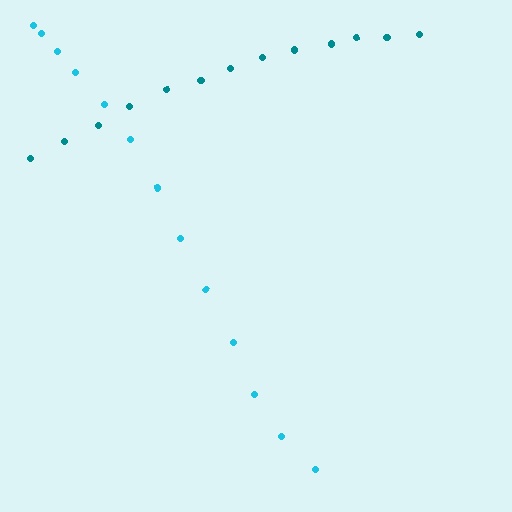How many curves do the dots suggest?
There are 2 distinct paths.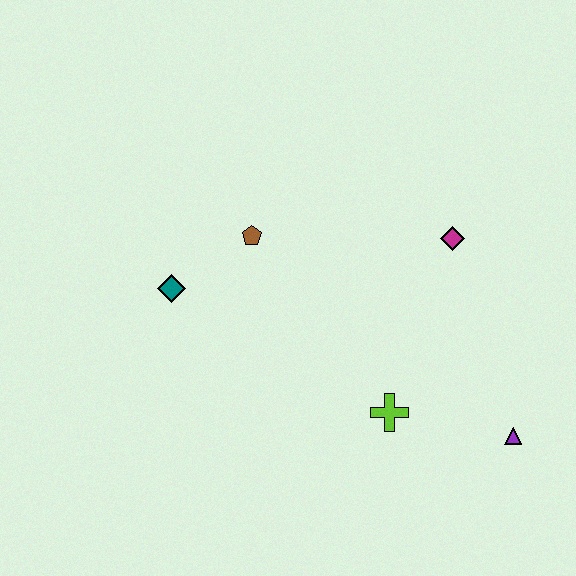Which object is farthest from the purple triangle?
The teal diamond is farthest from the purple triangle.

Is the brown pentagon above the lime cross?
Yes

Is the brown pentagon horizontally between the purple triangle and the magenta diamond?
No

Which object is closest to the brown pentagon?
The teal diamond is closest to the brown pentagon.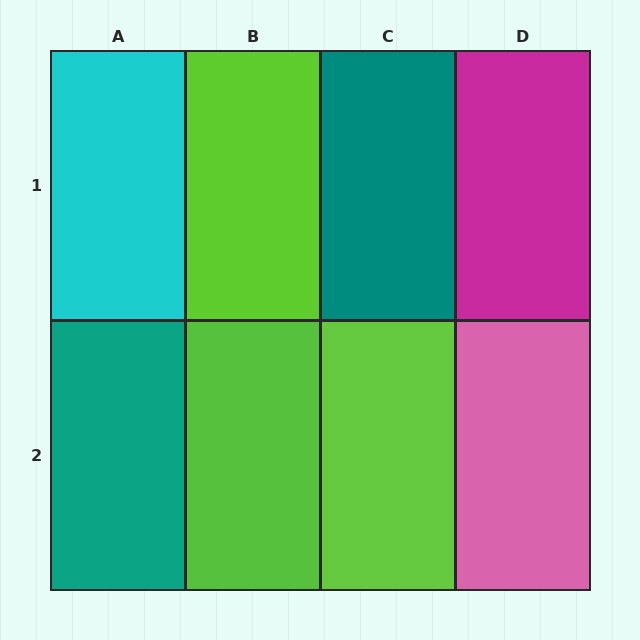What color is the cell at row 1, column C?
Teal.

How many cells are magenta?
1 cell is magenta.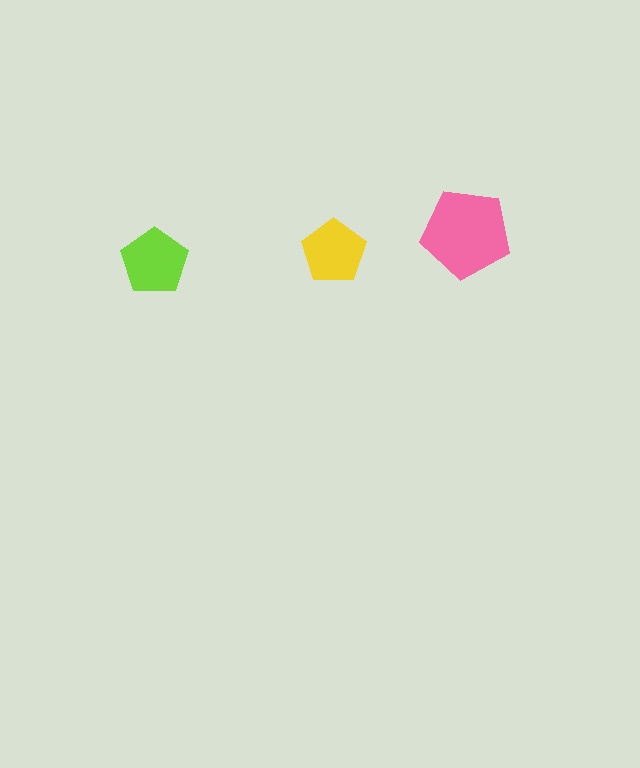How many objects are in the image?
There are 3 objects in the image.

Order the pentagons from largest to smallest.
the pink one, the lime one, the yellow one.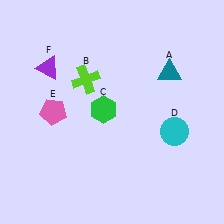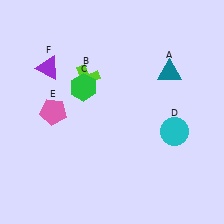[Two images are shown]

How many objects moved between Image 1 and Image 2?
1 object moved between the two images.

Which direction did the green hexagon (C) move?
The green hexagon (C) moved up.